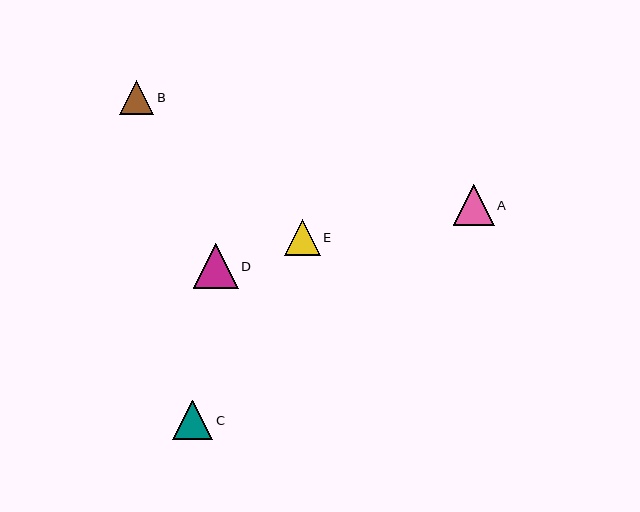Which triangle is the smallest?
Triangle B is the smallest with a size of approximately 34 pixels.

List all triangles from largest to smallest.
From largest to smallest: D, A, C, E, B.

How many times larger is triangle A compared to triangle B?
Triangle A is approximately 1.2 times the size of triangle B.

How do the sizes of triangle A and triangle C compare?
Triangle A and triangle C are approximately the same size.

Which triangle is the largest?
Triangle D is the largest with a size of approximately 45 pixels.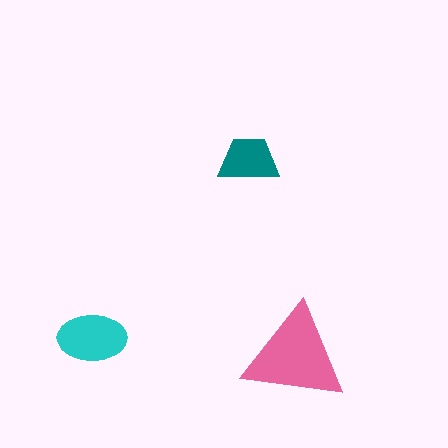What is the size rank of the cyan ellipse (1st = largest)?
2nd.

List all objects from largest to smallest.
The pink triangle, the cyan ellipse, the teal trapezoid.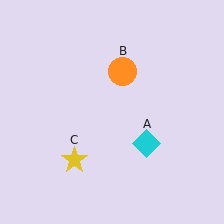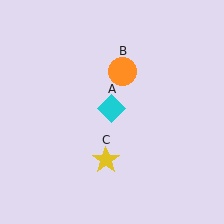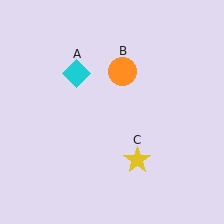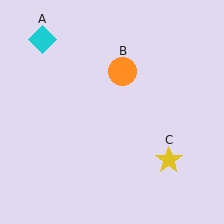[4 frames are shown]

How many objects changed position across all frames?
2 objects changed position: cyan diamond (object A), yellow star (object C).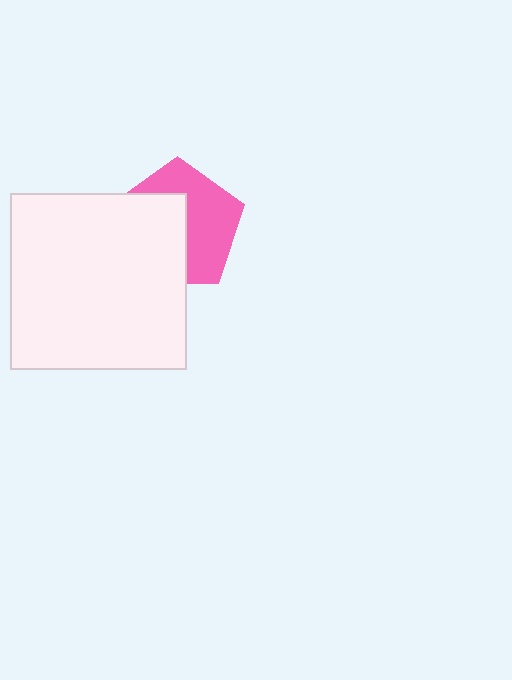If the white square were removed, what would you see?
You would see the complete pink pentagon.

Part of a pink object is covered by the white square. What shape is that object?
It is a pentagon.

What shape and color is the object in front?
The object in front is a white square.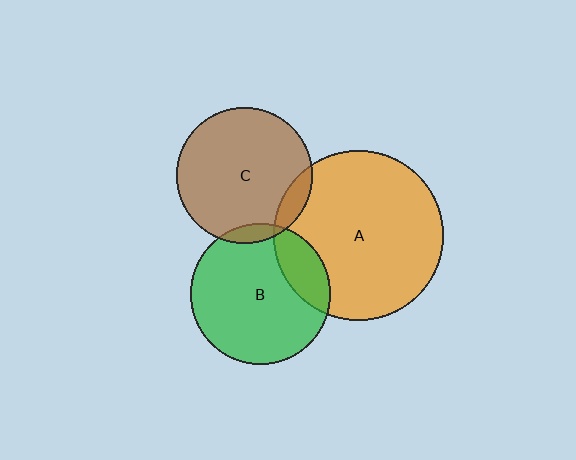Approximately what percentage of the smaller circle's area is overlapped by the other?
Approximately 20%.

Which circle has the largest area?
Circle A (orange).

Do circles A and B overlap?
Yes.